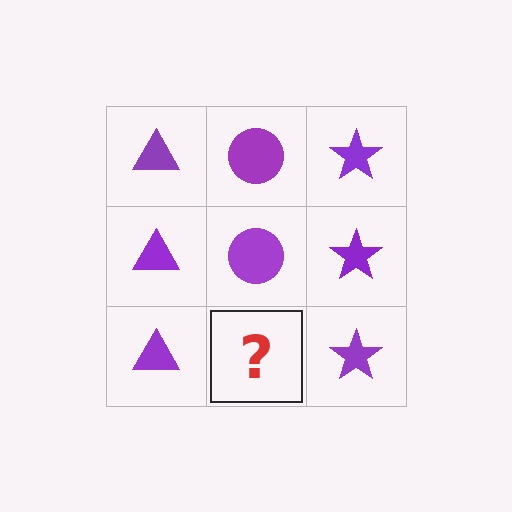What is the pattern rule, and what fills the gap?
The rule is that each column has a consistent shape. The gap should be filled with a purple circle.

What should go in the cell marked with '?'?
The missing cell should contain a purple circle.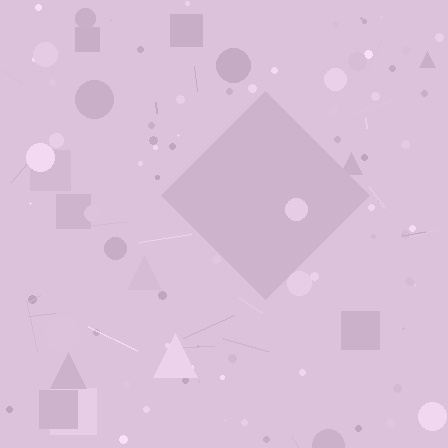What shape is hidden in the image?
A diamond is hidden in the image.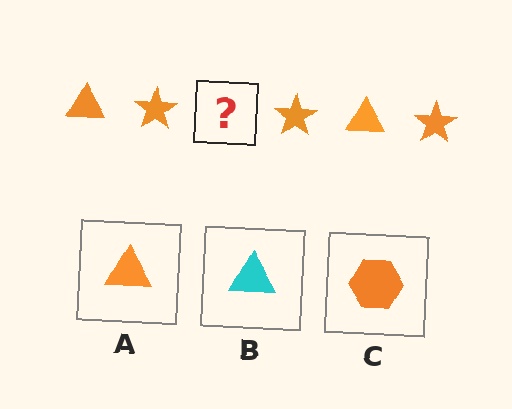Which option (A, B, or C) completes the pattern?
A.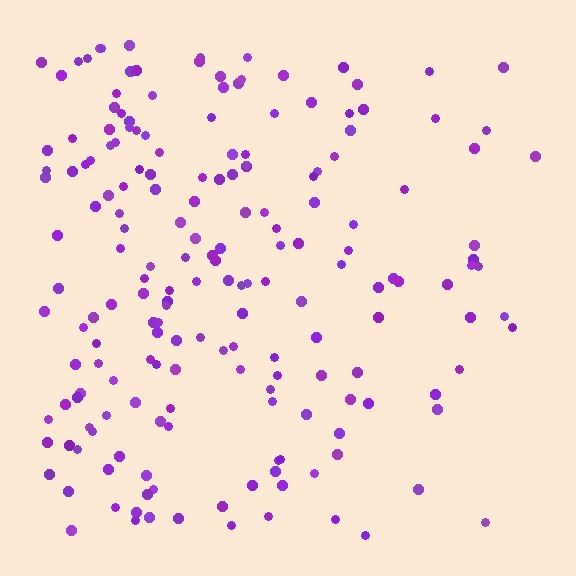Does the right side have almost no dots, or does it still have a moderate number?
Still a moderate number, just noticeably fewer than the left.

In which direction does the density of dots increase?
From right to left, with the left side densest.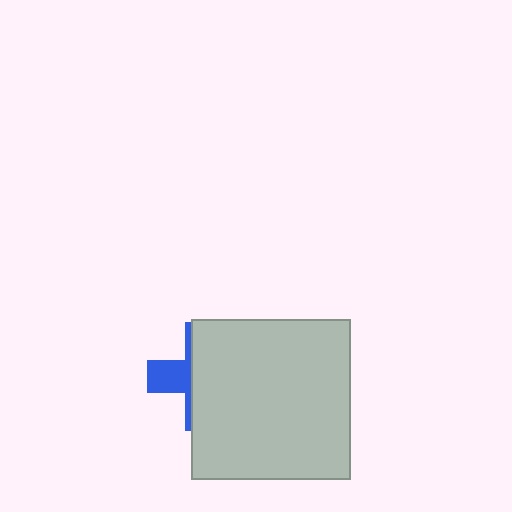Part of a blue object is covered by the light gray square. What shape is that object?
It is a cross.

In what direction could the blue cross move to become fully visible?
The blue cross could move left. That would shift it out from behind the light gray square entirely.